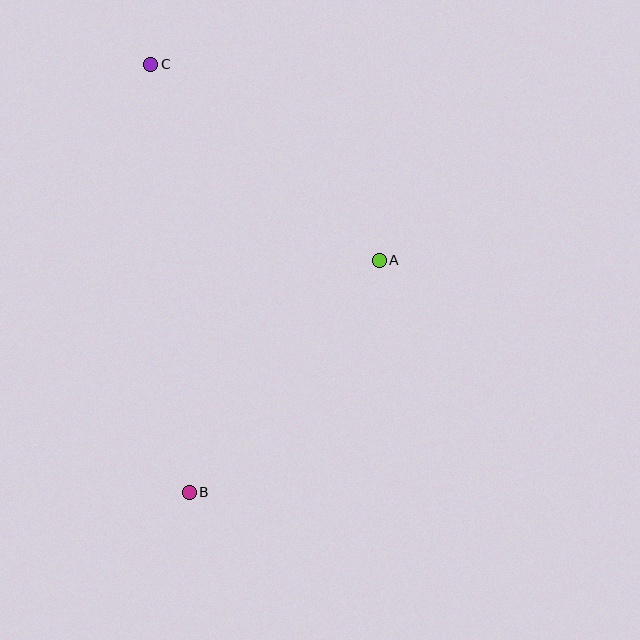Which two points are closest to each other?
Points A and B are closest to each other.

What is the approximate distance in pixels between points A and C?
The distance between A and C is approximately 301 pixels.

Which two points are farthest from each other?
Points B and C are farthest from each other.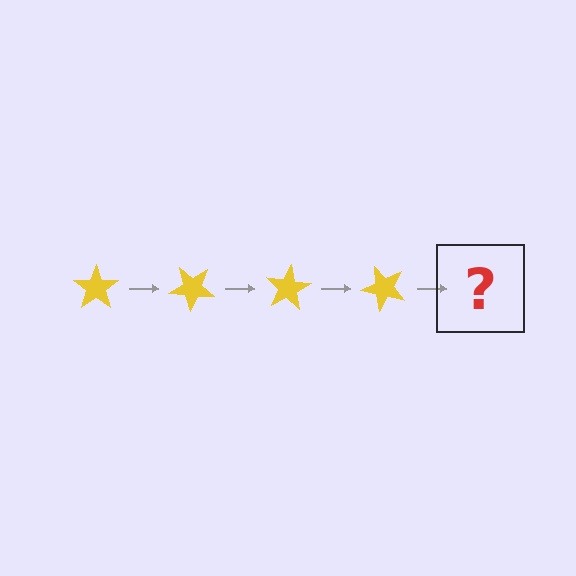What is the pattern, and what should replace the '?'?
The pattern is that the star rotates 40 degrees each step. The '?' should be a yellow star rotated 160 degrees.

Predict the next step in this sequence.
The next step is a yellow star rotated 160 degrees.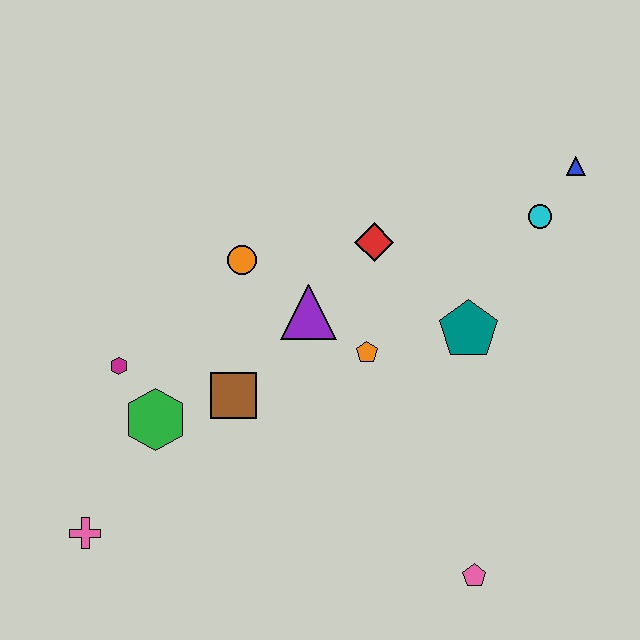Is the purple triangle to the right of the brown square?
Yes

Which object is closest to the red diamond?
The purple triangle is closest to the red diamond.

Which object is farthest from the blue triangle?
The pink cross is farthest from the blue triangle.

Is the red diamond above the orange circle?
Yes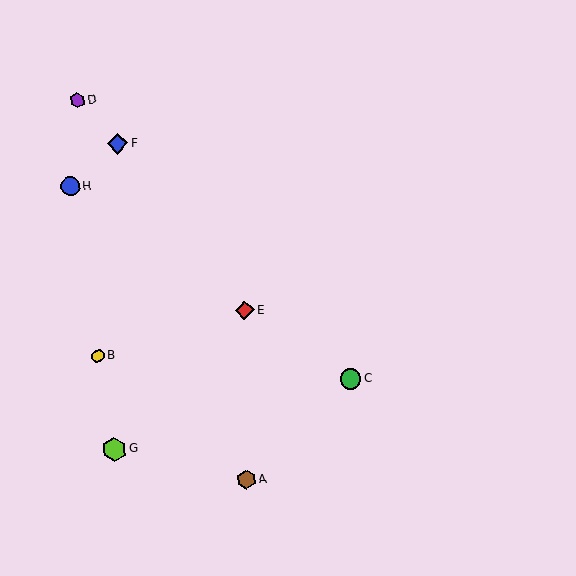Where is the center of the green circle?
The center of the green circle is at (351, 379).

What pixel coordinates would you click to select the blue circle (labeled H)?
Click at (70, 187) to select the blue circle H.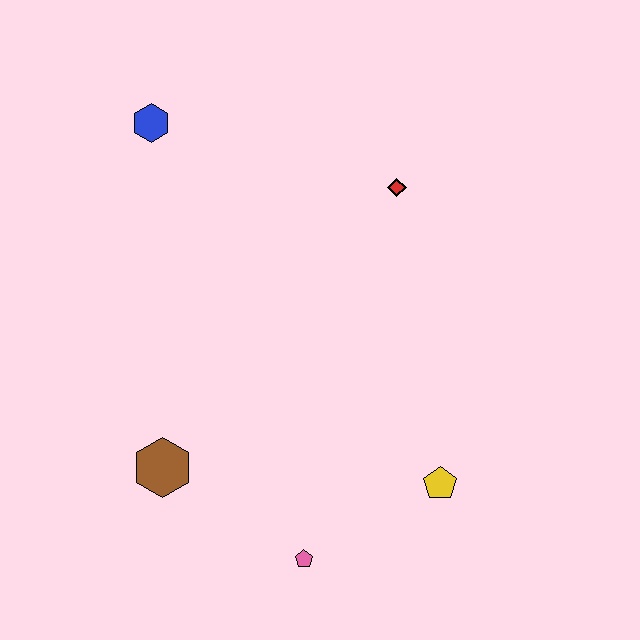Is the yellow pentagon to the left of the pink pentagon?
No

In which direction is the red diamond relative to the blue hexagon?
The red diamond is to the right of the blue hexagon.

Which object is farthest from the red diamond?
The pink pentagon is farthest from the red diamond.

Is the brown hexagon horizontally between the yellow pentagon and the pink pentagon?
No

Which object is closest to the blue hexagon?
The red diamond is closest to the blue hexagon.